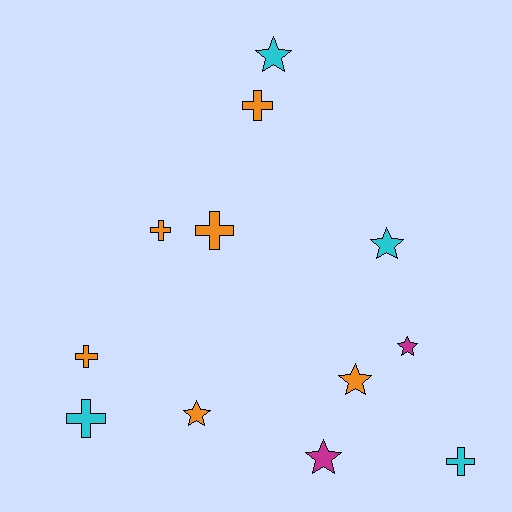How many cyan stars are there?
There are 2 cyan stars.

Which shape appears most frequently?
Star, with 6 objects.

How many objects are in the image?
There are 12 objects.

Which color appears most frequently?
Orange, with 6 objects.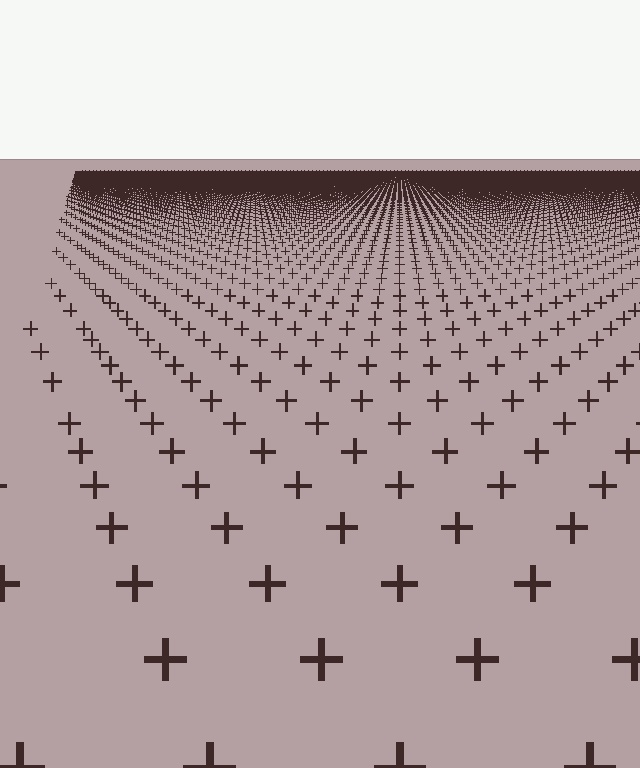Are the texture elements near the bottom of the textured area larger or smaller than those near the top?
Larger. Near the bottom, elements are closer to the viewer and appear at a bigger on-screen size.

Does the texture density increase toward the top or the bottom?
Density increases toward the top.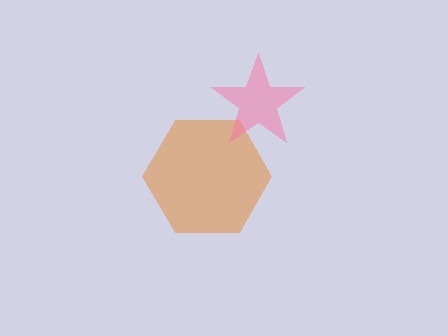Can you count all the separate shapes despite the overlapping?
Yes, there are 2 separate shapes.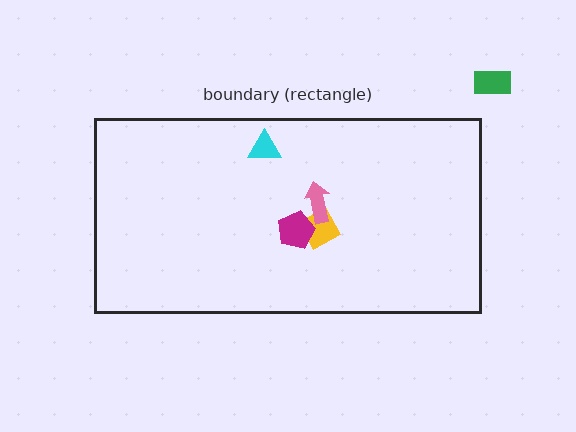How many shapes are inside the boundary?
4 inside, 1 outside.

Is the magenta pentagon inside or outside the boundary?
Inside.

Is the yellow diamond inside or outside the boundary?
Inside.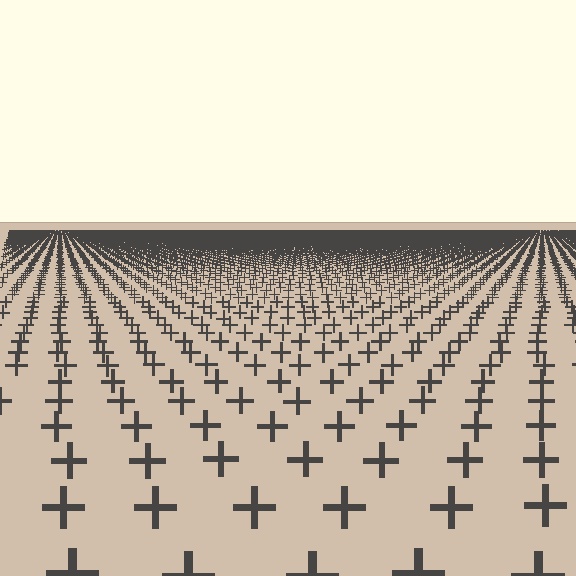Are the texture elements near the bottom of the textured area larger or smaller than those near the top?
Larger. Near the bottom, elements are closer to the viewer and appear at a bigger on-screen size.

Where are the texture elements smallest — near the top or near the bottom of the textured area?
Near the top.